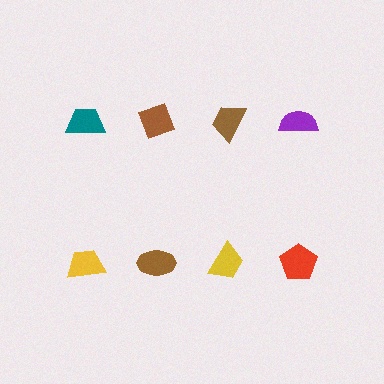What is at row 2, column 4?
A red pentagon.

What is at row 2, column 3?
A yellow trapezoid.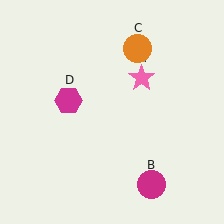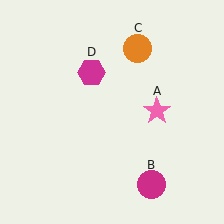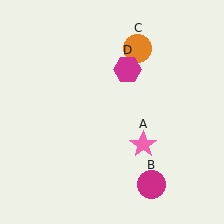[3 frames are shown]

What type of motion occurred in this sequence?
The pink star (object A), magenta hexagon (object D) rotated clockwise around the center of the scene.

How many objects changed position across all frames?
2 objects changed position: pink star (object A), magenta hexagon (object D).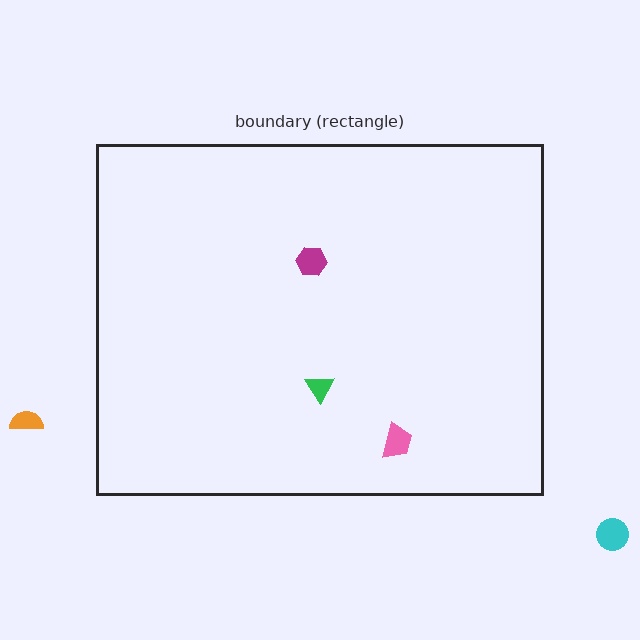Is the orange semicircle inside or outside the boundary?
Outside.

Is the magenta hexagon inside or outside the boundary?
Inside.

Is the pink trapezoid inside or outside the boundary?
Inside.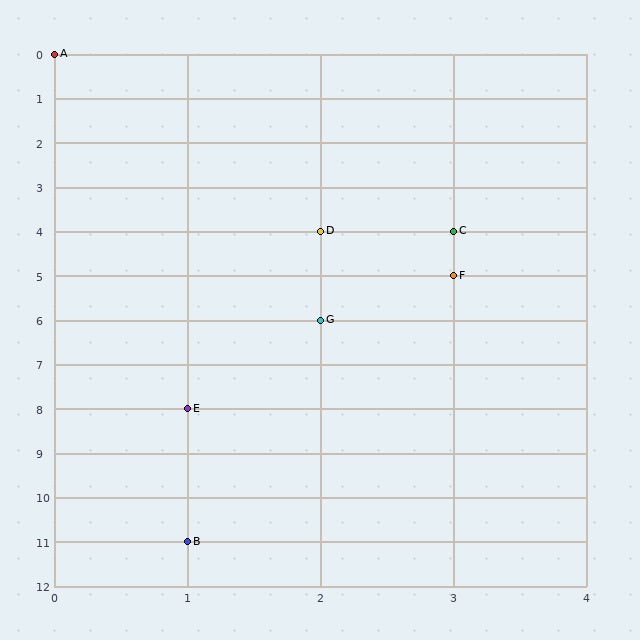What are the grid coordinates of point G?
Point G is at grid coordinates (2, 6).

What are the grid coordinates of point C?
Point C is at grid coordinates (3, 4).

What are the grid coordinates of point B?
Point B is at grid coordinates (1, 11).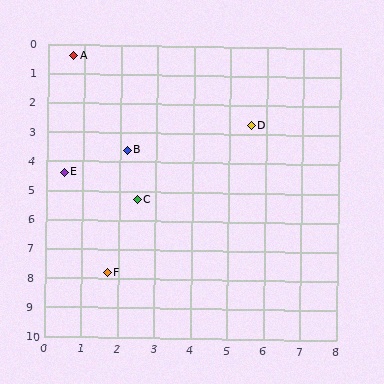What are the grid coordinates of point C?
Point C is at approximately (2.5, 5.3).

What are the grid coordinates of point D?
Point D is at approximately (5.6, 2.7).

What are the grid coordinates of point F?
Point F is at approximately (1.7, 7.8).